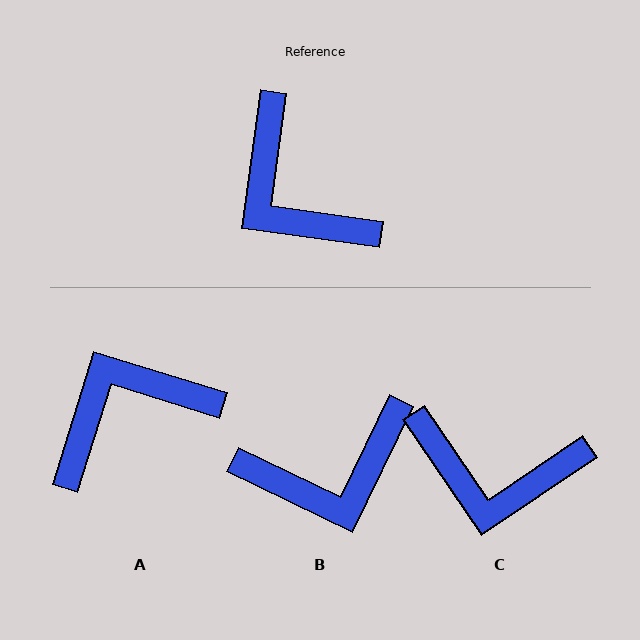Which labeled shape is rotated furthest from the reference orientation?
A, about 99 degrees away.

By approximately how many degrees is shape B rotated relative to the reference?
Approximately 72 degrees counter-clockwise.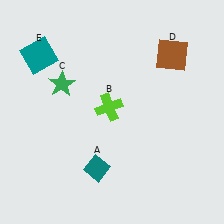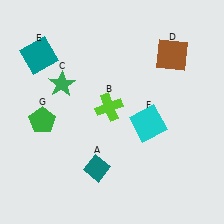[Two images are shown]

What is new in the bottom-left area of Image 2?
A green pentagon (G) was added in the bottom-left area of Image 2.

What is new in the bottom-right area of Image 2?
A cyan square (F) was added in the bottom-right area of Image 2.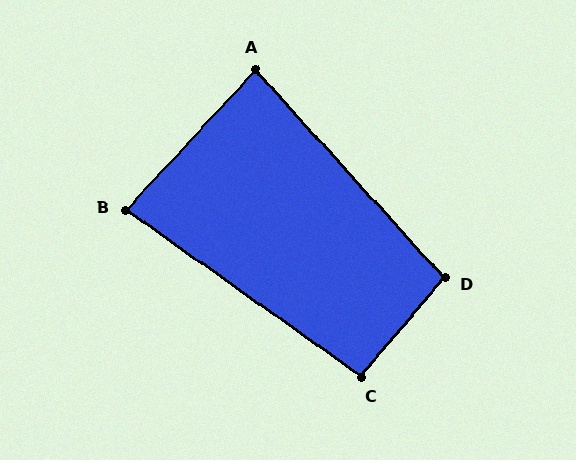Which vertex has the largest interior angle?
D, at approximately 98 degrees.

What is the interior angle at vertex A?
Approximately 85 degrees (acute).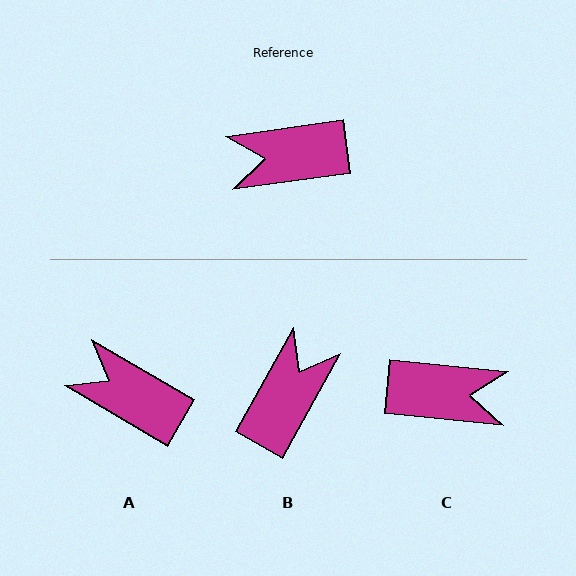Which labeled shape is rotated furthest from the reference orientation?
C, about 166 degrees away.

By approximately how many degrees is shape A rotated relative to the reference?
Approximately 38 degrees clockwise.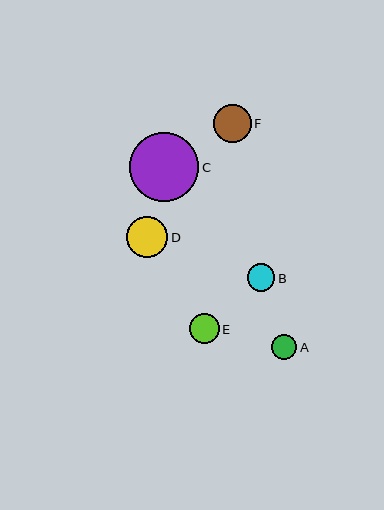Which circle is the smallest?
Circle A is the smallest with a size of approximately 25 pixels.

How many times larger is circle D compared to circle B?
Circle D is approximately 1.5 times the size of circle B.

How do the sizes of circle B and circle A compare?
Circle B and circle A are approximately the same size.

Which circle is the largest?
Circle C is the largest with a size of approximately 69 pixels.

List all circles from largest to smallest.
From largest to smallest: C, D, F, E, B, A.